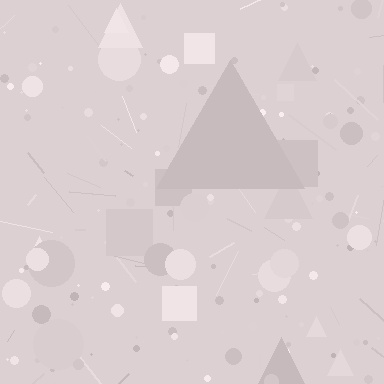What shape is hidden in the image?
A triangle is hidden in the image.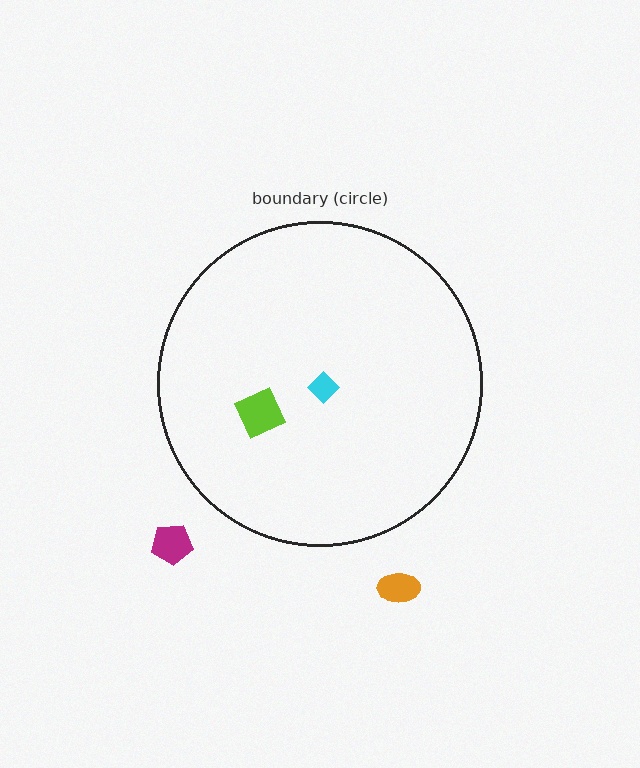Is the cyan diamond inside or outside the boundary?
Inside.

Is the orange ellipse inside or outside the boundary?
Outside.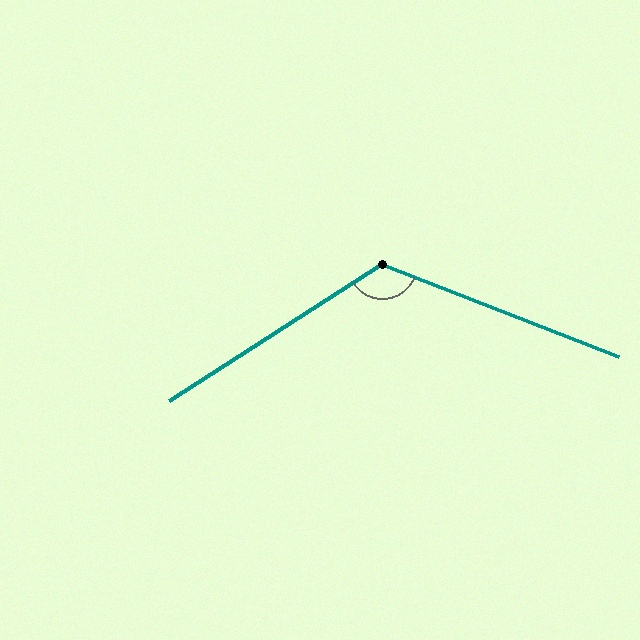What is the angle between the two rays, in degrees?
Approximately 126 degrees.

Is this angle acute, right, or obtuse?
It is obtuse.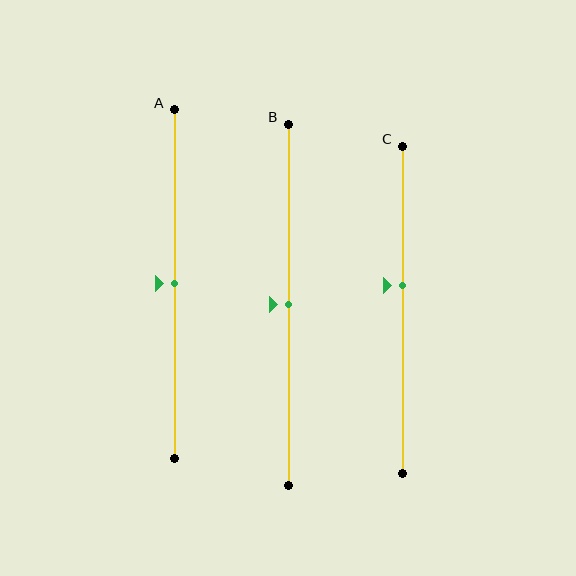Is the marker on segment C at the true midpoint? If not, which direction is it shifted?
No, the marker on segment C is shifted upward by about 8% of the segment length.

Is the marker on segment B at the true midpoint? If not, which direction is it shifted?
Yes, the marker on segment B is at the true midpoint.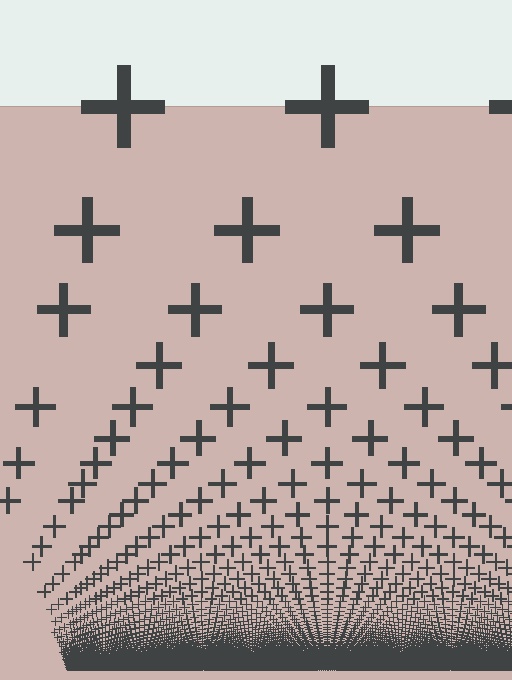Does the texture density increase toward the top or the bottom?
Density increases toward the bottom.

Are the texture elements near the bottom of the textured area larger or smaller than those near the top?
Smaller. The gradient is inverted — elements near the bottom are smaller and denser.